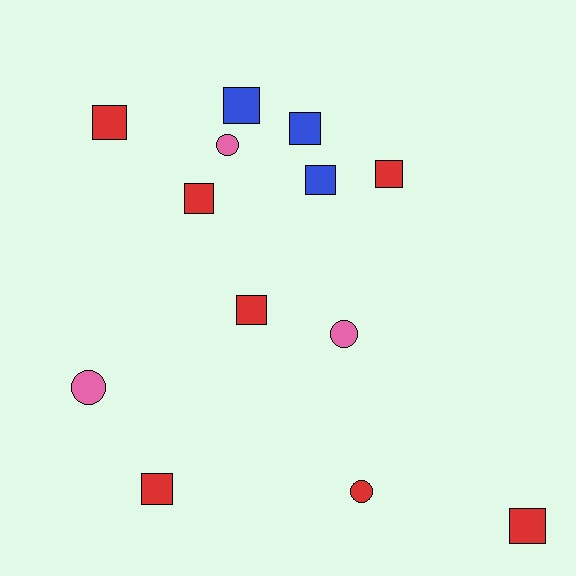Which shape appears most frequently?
Square, with 9 objects.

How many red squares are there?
There are 6 red squares.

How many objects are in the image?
There are 13 objects.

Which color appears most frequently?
Red, with 7 objects.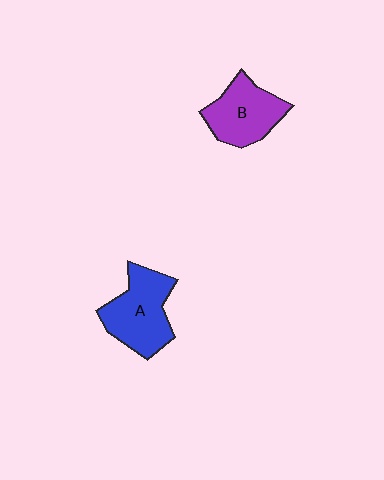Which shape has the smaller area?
Shape B (purple).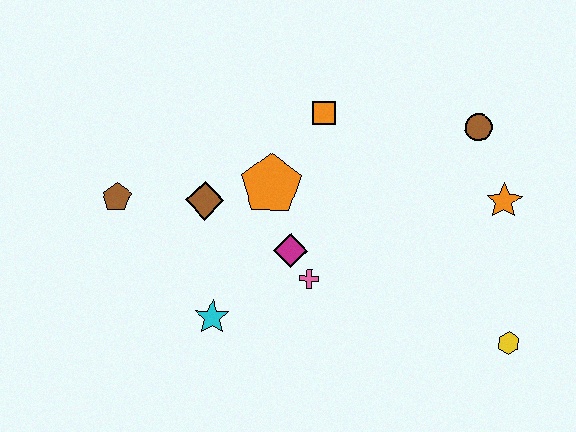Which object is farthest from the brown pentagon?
The yellow hexagon is farthest from the brown pentagon.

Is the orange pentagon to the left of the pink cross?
Yes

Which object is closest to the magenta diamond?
The pink cross is closest to the magenta diamond.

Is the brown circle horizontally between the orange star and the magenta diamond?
Yes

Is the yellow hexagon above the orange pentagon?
No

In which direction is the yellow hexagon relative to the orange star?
The yellow hexagon is below the orange star.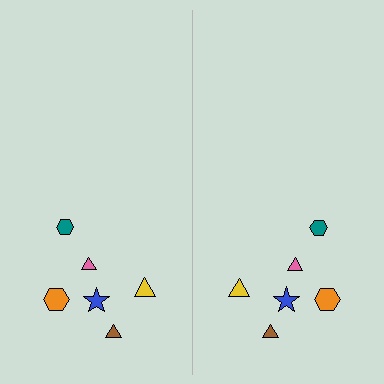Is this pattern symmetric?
Yes, this pattern has bilateral (reflection) symmetry.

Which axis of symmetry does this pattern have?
The pattern has a vertical axis of symmetry running through the center of the image.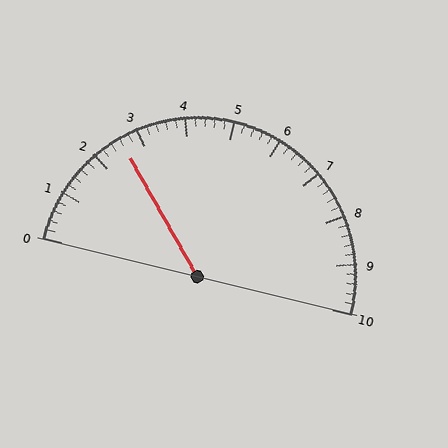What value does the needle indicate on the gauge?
The needle indicates approximately 2.6.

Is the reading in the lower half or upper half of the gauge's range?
The reading is in the lower half of the range (0 to 10).